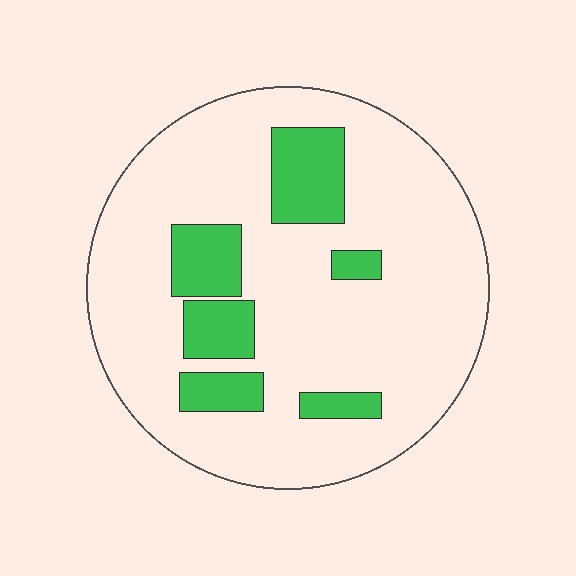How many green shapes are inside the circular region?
6.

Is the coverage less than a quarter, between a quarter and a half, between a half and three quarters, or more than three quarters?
Less than a quarter.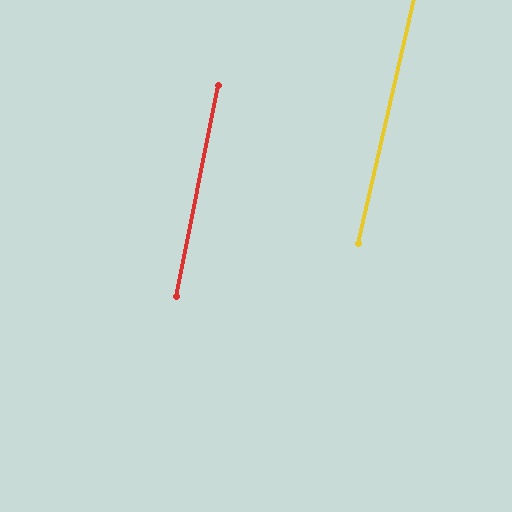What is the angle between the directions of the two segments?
Approximately 2 degrees.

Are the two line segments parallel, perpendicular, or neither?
Parallel — their directions differ by only 1.6°.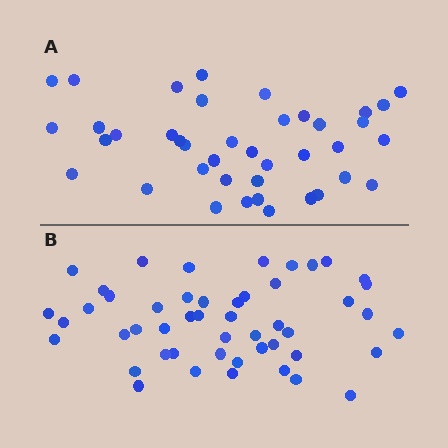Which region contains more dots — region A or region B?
Region B (the bottom region) has more dots.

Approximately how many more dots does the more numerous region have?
Region B has roughly 8 or so more dots than region A.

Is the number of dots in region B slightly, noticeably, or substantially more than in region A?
Region B has only slightly more — the two regions are fairly close. The ratio is roughly 1.2 to 1.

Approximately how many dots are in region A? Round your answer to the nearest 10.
About 40 dots.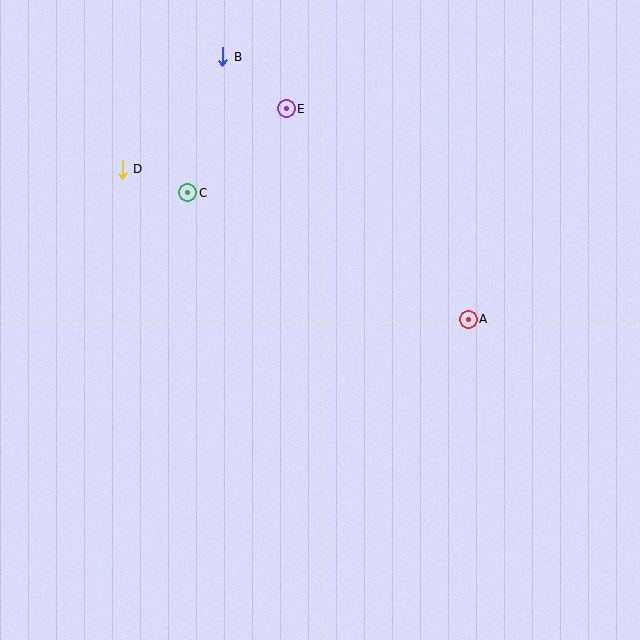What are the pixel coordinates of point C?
Point C is at (188, 192).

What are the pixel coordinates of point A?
Point A is at (468, 320).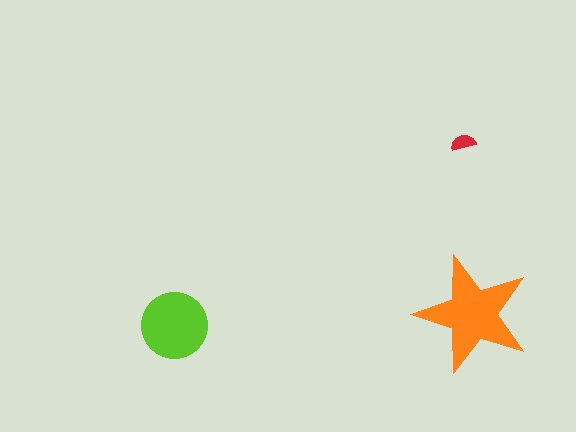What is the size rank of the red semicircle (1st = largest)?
3rd.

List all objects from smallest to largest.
The red semicircle, the lime circle, the orange star.